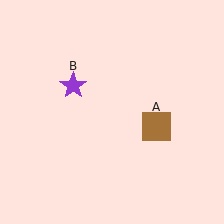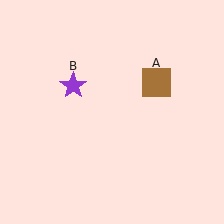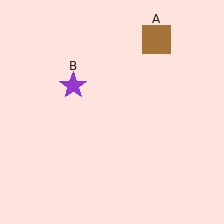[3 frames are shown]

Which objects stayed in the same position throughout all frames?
Purple star (object B) remained stationary.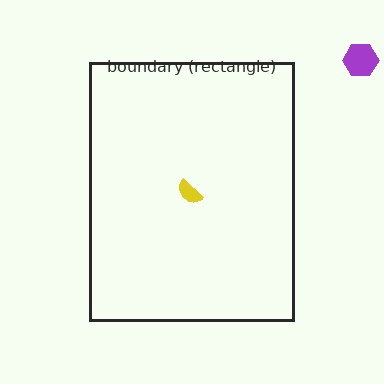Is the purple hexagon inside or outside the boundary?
Outside.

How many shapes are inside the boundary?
1 inside, 1 outside.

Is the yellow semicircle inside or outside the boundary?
Inside.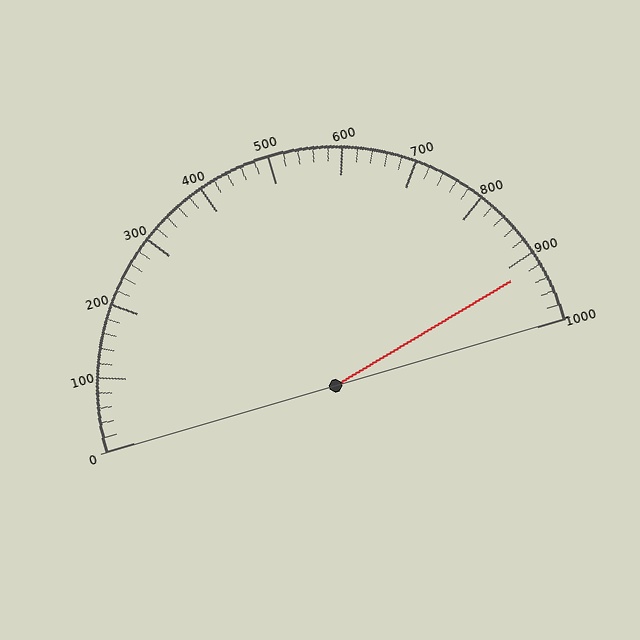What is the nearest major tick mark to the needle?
The nearest major tick mark is 900.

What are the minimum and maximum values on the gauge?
The gauge ranges from 0 to 1000.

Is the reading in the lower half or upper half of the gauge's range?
The reading is in the upper half of the range (0 to 1000).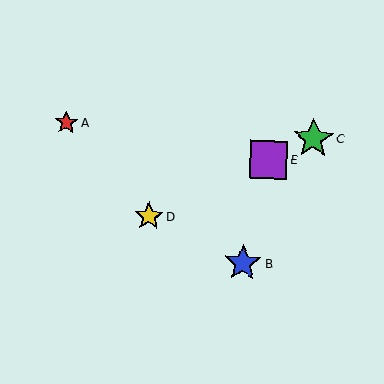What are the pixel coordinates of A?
Object A is at (66, 122).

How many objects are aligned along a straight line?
3 objects (C, D, E) are aligned along a straight line.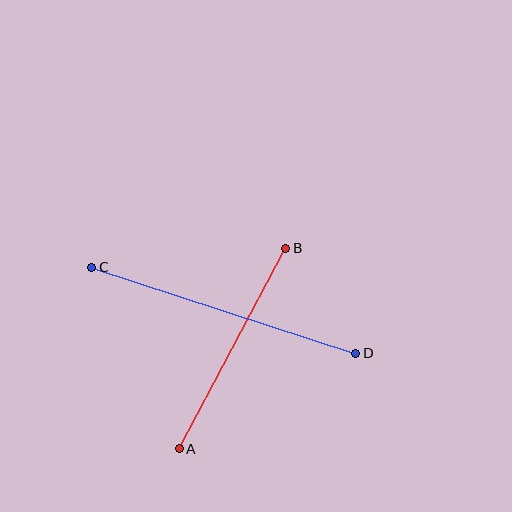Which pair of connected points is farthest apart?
Points C and D are farthest apart.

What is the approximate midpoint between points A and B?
The midpoint is at approximately (233, 348) pixels.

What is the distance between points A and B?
The distance is approximately 227 pixels.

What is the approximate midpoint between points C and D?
The midpoint is at approximately (224, 310) pixels.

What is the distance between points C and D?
The distance is approximately 278 pixels.